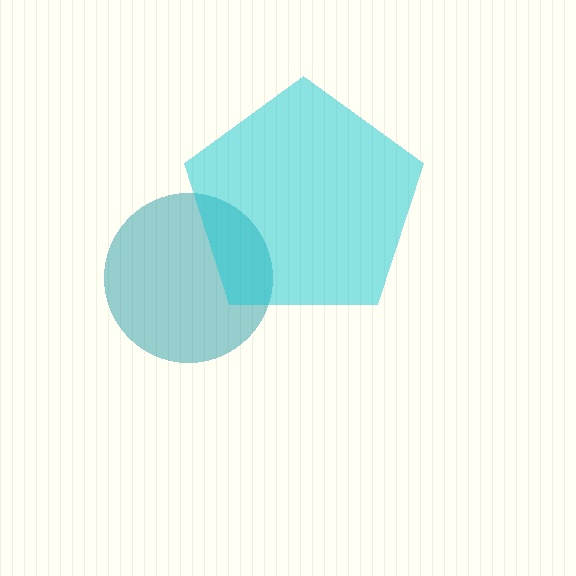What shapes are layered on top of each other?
The layered shapes are: a teal circle, a cyan pentagon.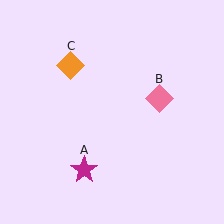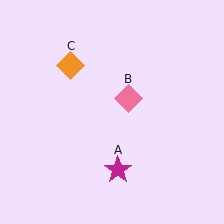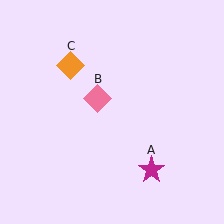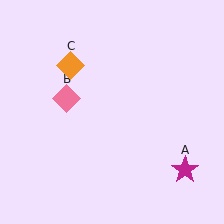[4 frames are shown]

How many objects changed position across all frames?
2 objects changed position: magenta star (object A), pink diamond (object B).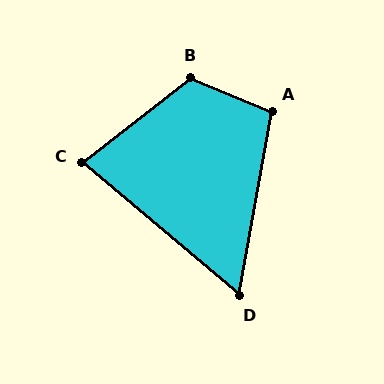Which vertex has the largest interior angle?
B, at approximately 120 degrees.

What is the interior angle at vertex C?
Approximately 78 degrees (acute).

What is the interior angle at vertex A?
Approximately 102 degrees (obtuse).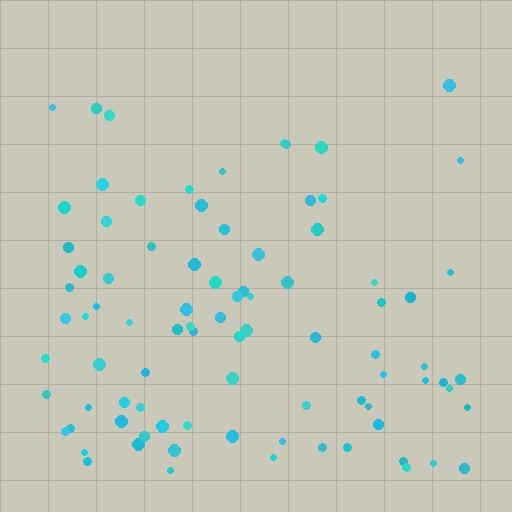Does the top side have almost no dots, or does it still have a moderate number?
Still a moderate number, just noticeably fewer than the bottom.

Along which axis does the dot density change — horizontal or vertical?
Vertical.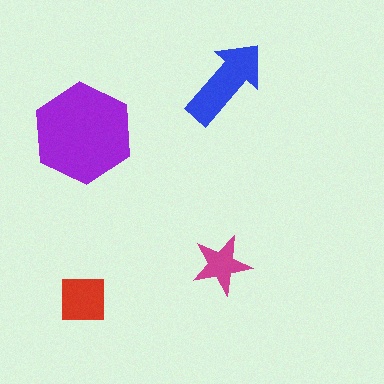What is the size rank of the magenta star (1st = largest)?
4th.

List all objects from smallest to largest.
The magenta star, the red square, the blue arrow, the purple hexagon.